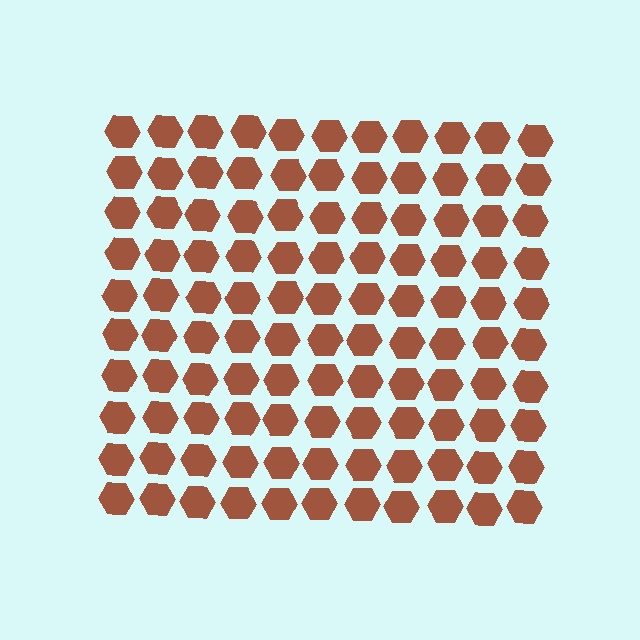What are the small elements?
The small elements are hexagons.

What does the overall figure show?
The overall figure shows a square.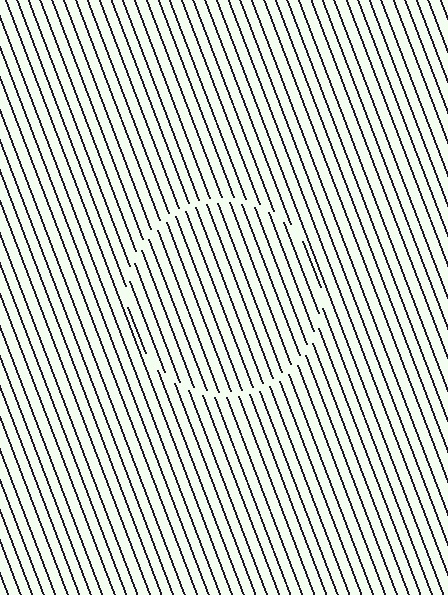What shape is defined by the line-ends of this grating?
An illusory circle. The interior of the shape contains the same grating, shifted by half a period — the contour is defined by the phase discontinuity where line-ends from the inner and outer gratings abut.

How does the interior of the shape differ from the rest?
The interior of the shape contains the same grating, shifted by half a period — the contour is defined by the phase discontinuity where line-ends from the inner and outer gratings abut.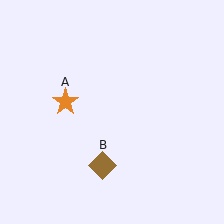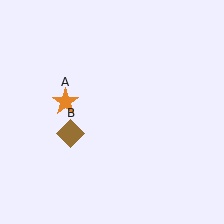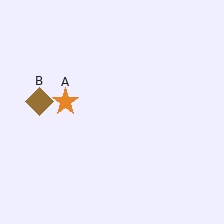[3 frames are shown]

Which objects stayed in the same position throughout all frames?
Orange star (object A) remained stationary.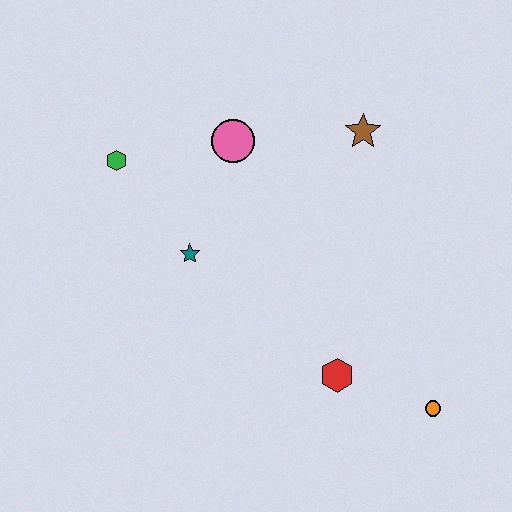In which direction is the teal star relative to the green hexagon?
The teal star is below the green hexagon.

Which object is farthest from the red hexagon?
The green hexagon is farthest from the red hexagon.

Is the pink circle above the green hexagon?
Yes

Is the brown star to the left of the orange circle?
Yes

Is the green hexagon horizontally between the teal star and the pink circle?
No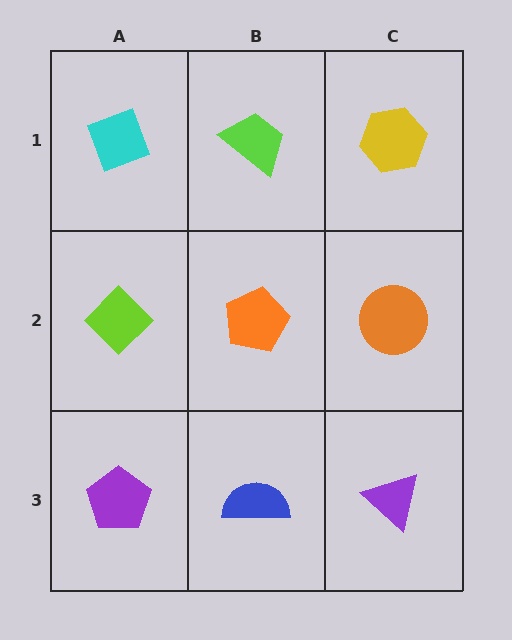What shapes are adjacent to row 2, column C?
A yellow hexagon (row 1, column C), a purple triangle (row 3, column C), an orange pentagon (row 2, column B).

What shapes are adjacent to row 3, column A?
A lime diamond (row 2, column A), a blue semicircle (row 3, column B).